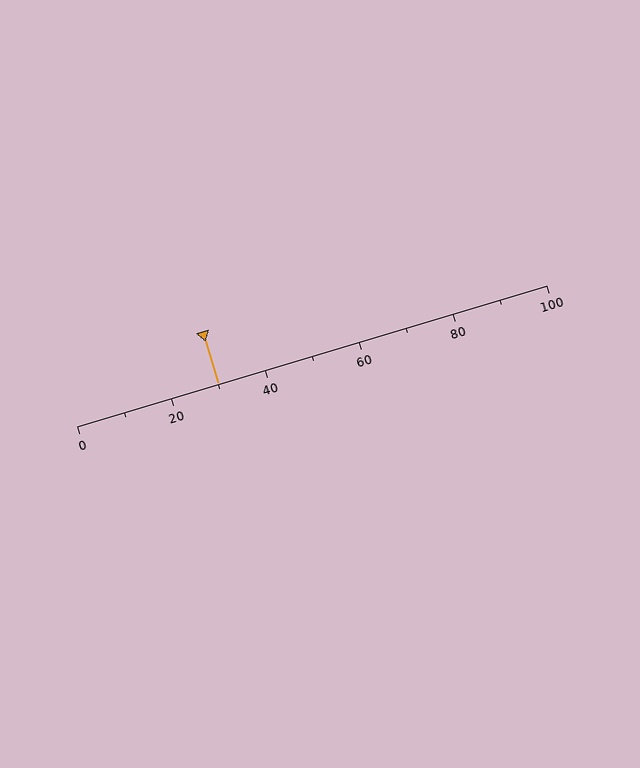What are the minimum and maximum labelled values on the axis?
The axis runs from 0 to 100.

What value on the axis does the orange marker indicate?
The marker indicates approximately 30.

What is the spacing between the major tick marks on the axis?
The major ticks are spaced 20 apart.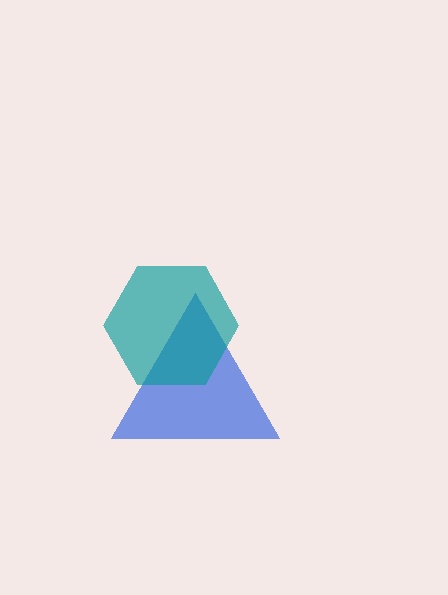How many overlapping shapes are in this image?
There are 2 overlapping shapes in the image.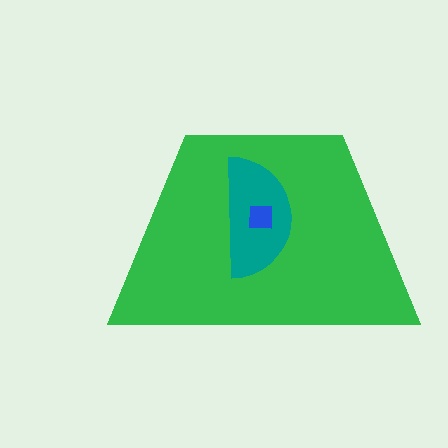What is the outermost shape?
The green trapezoid.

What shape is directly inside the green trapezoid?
The teal semicircle.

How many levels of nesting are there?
3.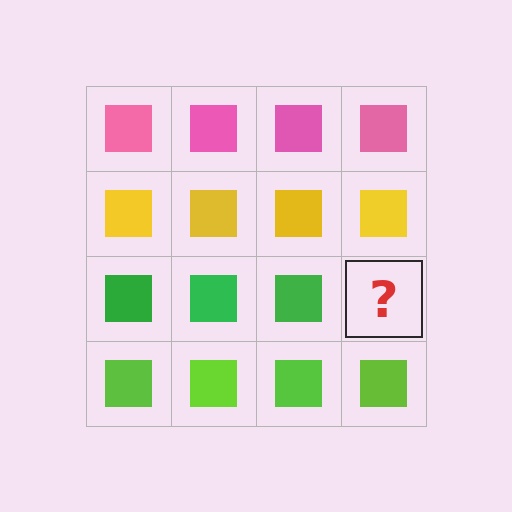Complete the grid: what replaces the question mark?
The question mark should be replaced with a green square.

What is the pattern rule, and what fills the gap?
The rule is that each row has a consistent color. The gap should be filled with a green square.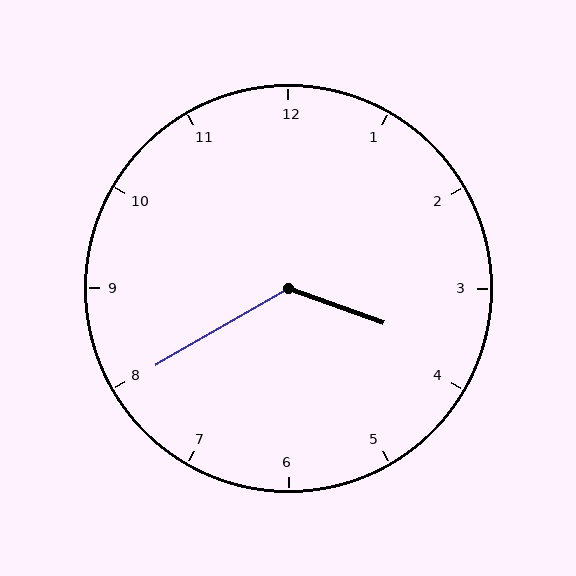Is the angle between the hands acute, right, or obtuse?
It is obtuse.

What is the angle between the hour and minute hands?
Approximately 130 degrees.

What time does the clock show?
3:40.